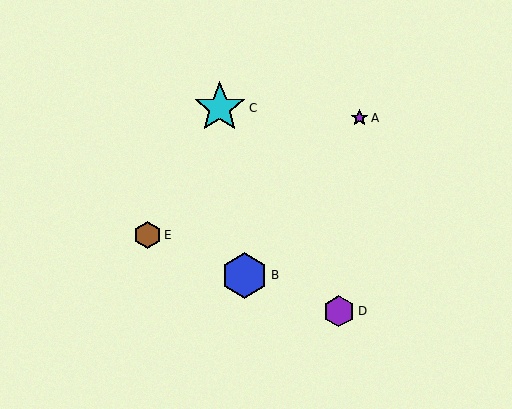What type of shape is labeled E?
Shape E is a brown hexagon.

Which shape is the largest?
The cyan star (labeled C) is the largest.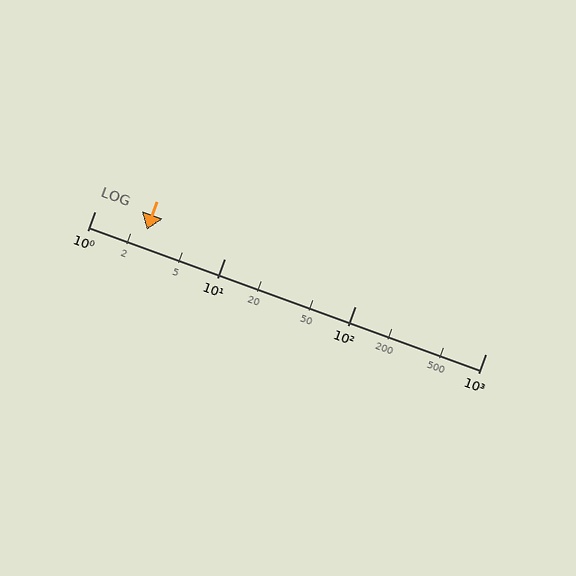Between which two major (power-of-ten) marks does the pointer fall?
The pointer is between 1 and 10.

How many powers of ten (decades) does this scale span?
The scale spans 3 decades, from 1 to 1000.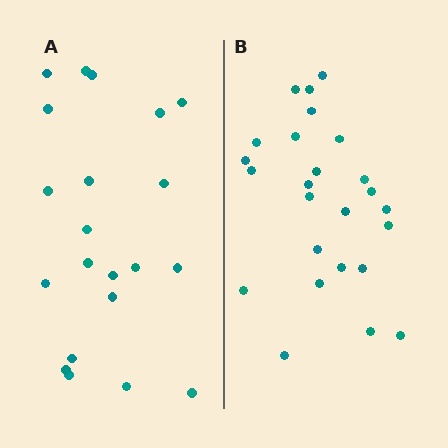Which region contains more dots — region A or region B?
Region B (the right region) has more dots.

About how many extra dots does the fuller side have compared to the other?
Region B has about 4 more dots than region A.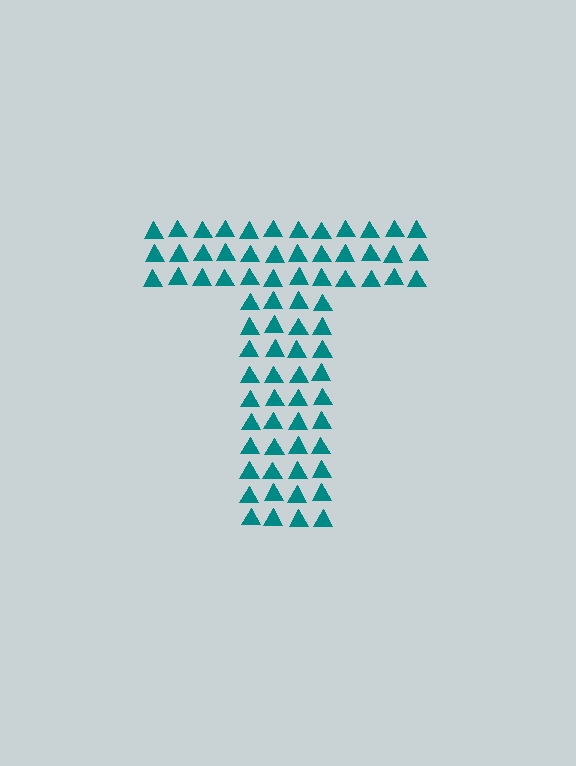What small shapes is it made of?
It is made of small triangles.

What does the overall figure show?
The overall figure shows the letter T.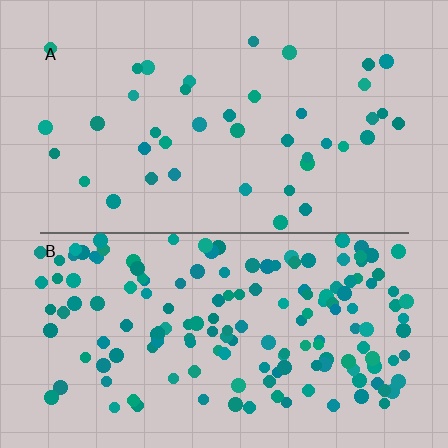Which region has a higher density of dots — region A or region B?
B (the bottom).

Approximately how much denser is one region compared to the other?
Approximately 3.8× — region B over region A.